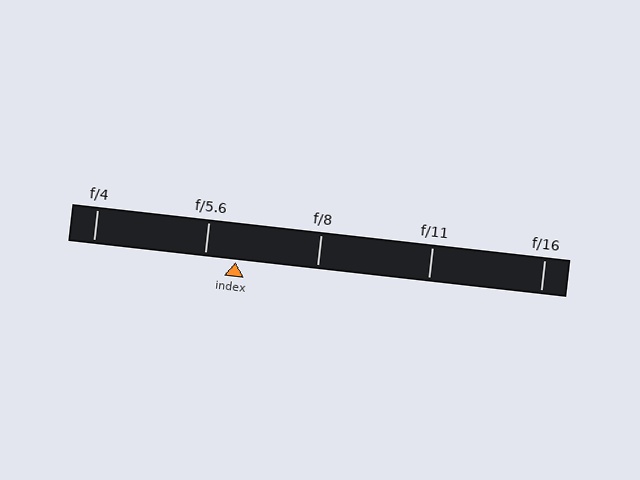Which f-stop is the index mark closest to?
The index mark is closest to f/5.6.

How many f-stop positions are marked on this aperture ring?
There are 5 f-stop positions marked.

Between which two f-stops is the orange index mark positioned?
The index mark is between f/5.6 and f/8.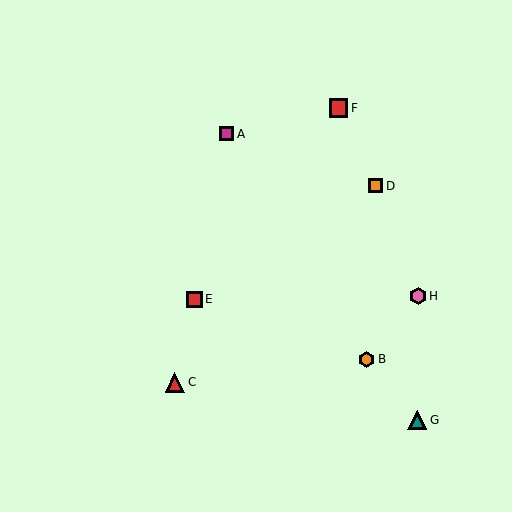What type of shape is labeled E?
Shape E is a red square.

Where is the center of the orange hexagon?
The center of the orange hexagon is at (367, 359).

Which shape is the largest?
The red triangle (labeled C) is the largest.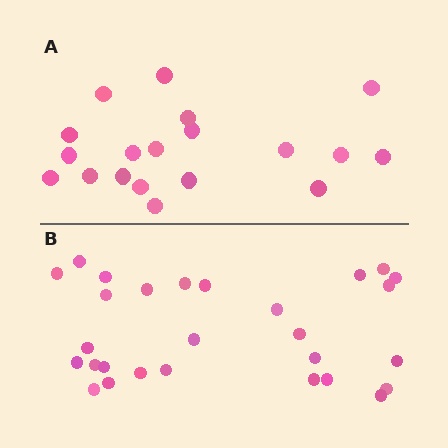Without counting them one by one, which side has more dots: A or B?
Region B (the bottom region) has more dots.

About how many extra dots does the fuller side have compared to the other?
Region B has roughly 8 or so more dots than region A.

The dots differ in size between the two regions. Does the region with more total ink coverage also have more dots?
No. Region A has more total ink coverage because its dots are larger, but region B actually contains more individual dots. Total area can be misleading — the number of items is what matters here.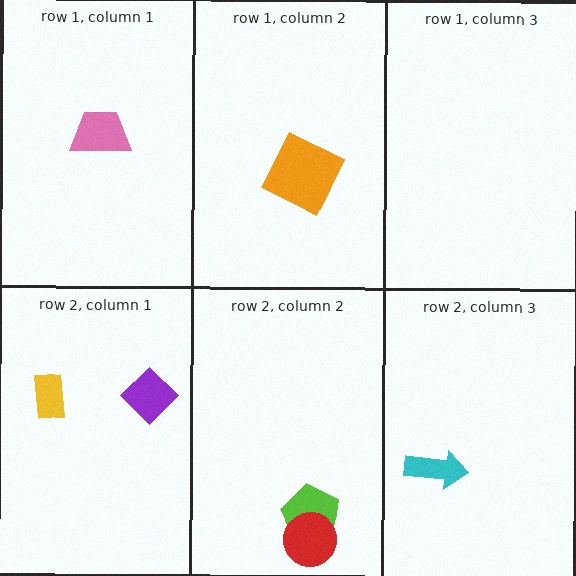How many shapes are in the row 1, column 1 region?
1.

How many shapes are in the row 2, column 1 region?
2.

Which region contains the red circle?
The row 2, column 2 region.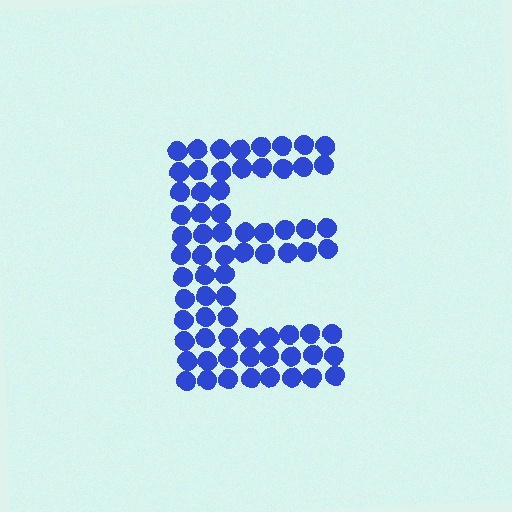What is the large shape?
The large shape is the letter E.